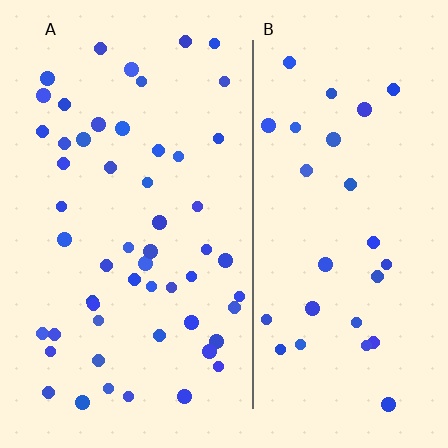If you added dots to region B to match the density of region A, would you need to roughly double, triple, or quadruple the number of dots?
Approximately double.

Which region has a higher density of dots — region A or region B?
A (the left).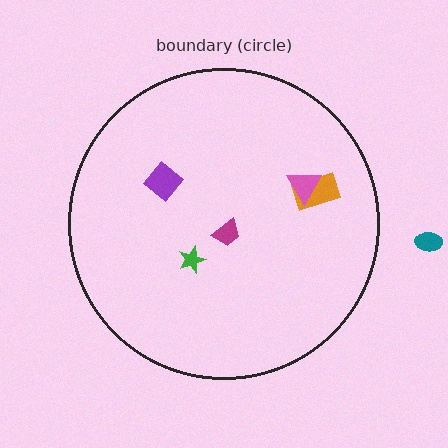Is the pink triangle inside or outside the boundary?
Inside.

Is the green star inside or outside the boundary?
Inside.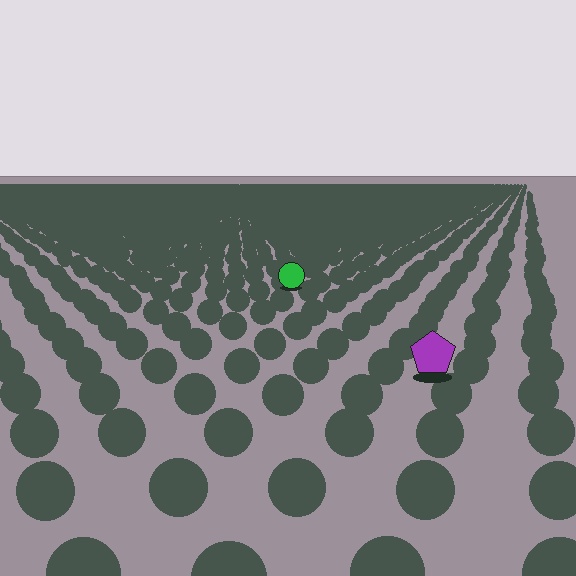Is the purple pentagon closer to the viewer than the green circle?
Yes. The purple pentagon is closer — you can tell from the texture gradient: the ground texture is coarser near it.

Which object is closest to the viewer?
The purple pentagon is closest. The texture marks near it are larger and more spread out.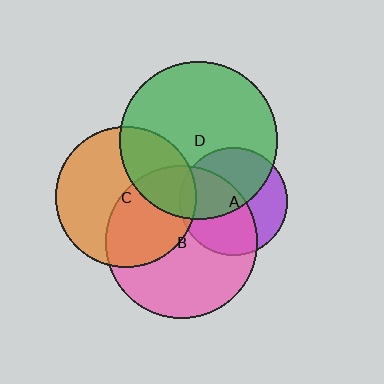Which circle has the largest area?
Circle D (green).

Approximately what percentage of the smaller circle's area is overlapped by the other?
Approximately 30%.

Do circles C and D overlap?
Yes.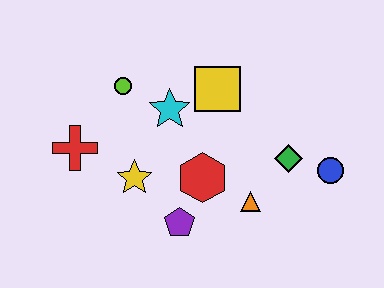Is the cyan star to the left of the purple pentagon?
Yes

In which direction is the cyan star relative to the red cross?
The cyan star is to the right of the red cross.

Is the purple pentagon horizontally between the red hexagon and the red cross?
Yes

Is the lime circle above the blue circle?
Yes